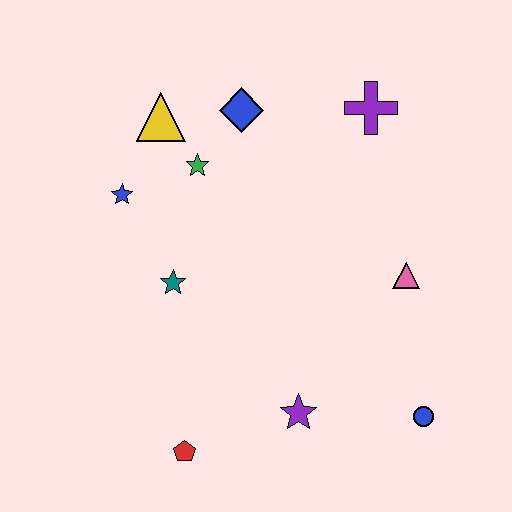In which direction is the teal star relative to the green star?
The teal star is below the green star.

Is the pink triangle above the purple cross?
No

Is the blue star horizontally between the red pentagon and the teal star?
No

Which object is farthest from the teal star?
The blue circle is farthest from the teal star.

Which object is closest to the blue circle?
The purple star is closest to the blue circle.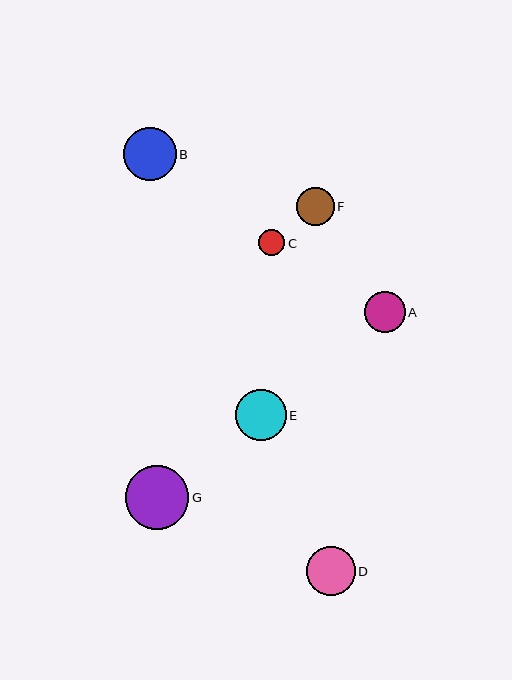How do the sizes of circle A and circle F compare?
Circle A and circle F are approximately the same size.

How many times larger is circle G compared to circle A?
Circle G is approximately 1.5 times the size of circle A.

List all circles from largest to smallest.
From largest to smallest: G, B, E, D, A, F, C.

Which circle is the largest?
Circle G is the largest with a size of approximately 64 pixels.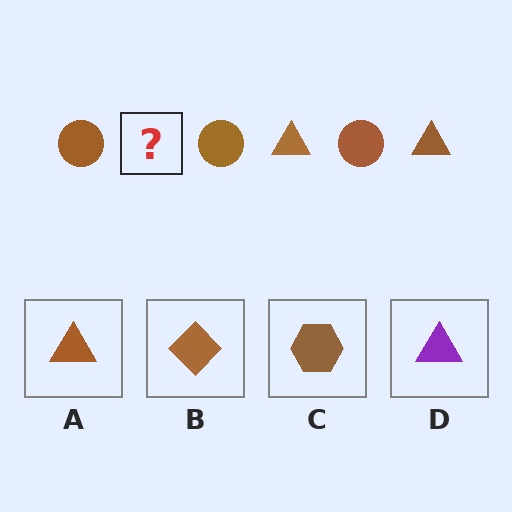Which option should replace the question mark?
Option A.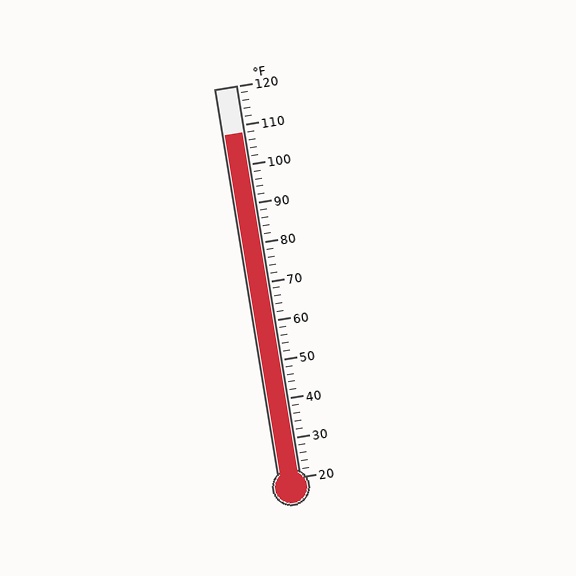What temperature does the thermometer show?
The thermometer shows approximately 108°F.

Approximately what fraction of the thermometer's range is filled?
The thermometer is filled to approximately 90% of its range.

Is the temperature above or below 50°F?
The temperature is above 50°F.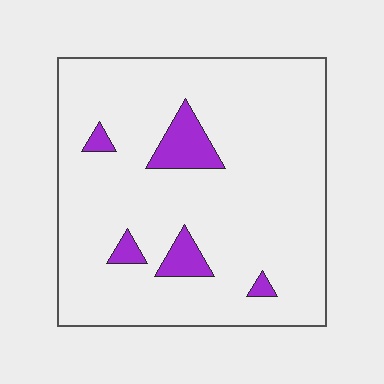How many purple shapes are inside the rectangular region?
5.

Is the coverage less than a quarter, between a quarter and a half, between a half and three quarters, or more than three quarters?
Less than a quarter.